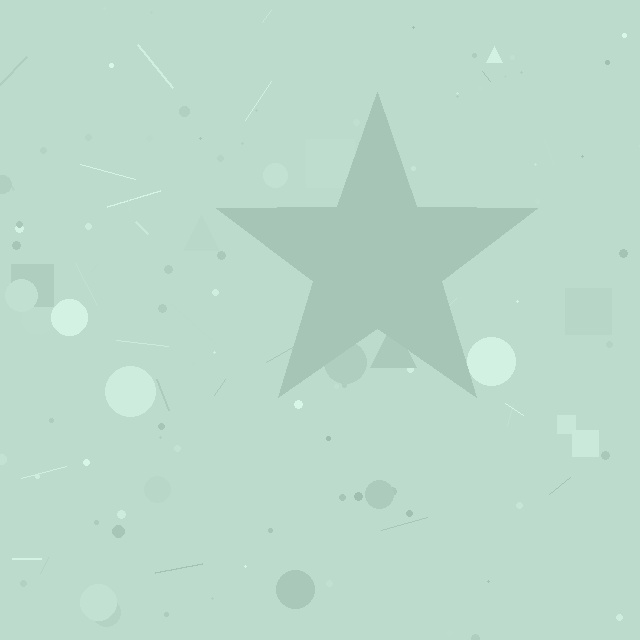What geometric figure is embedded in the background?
A star is embedded in the background.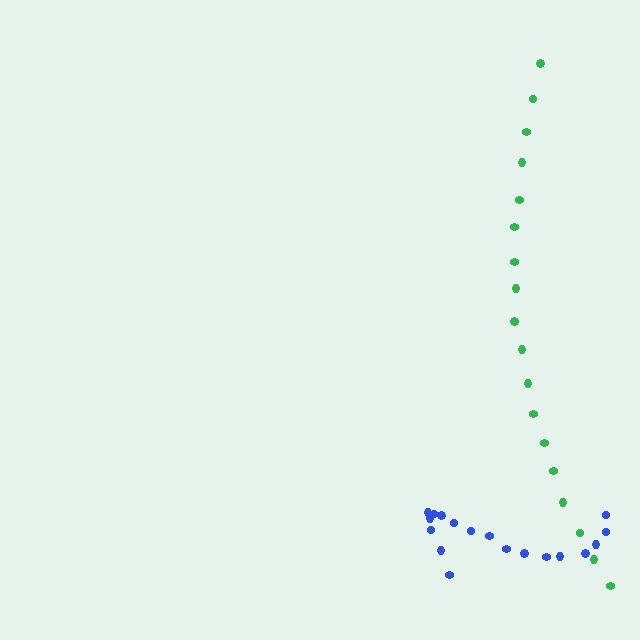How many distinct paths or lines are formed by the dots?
There are 2 distinct paths.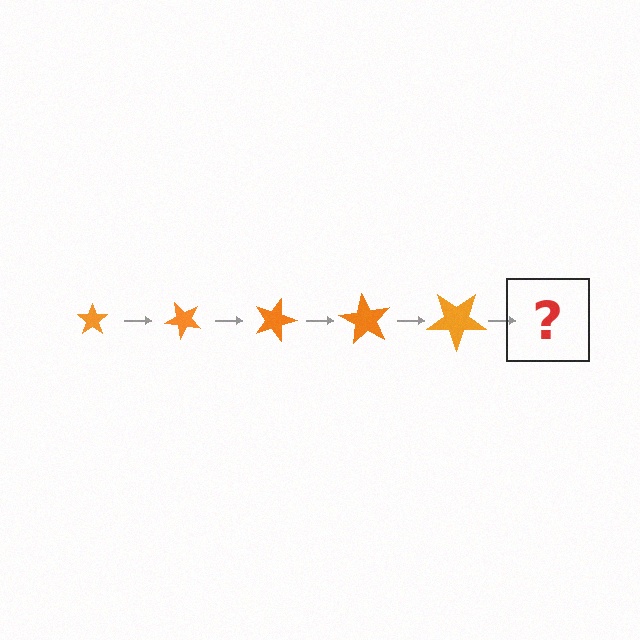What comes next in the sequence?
The next element should be a star, larger than the previous one and rotated 225 degrees from the start.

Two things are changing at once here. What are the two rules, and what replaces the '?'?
The two rules are that the star grows larger each step and it rotates 45 degrees each step. The '?' should be a star, larger than the previous one and rotated 225 degrees from the start.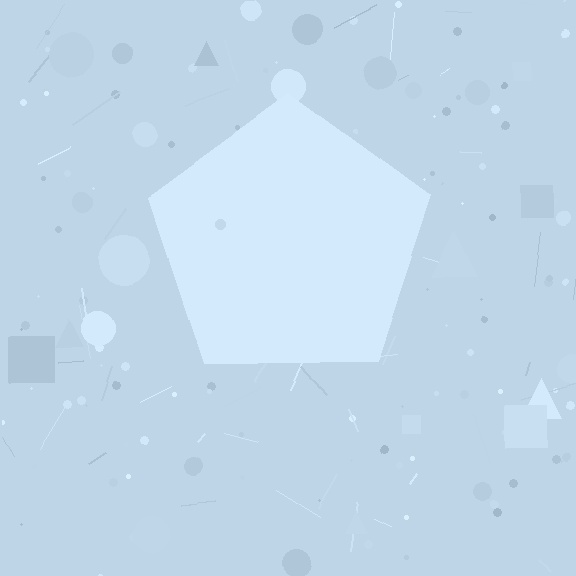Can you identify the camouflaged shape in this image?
The camouflaged shape is a pentagon.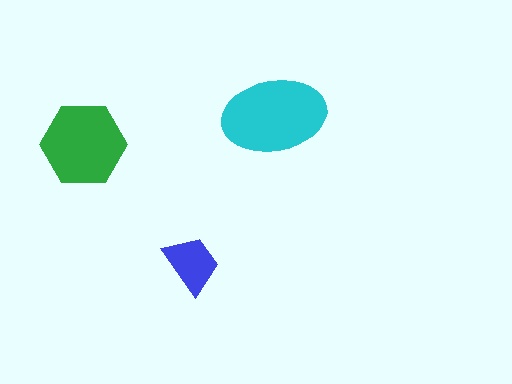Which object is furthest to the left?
The green hexagon is leftmost.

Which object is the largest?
The cyan ellipse.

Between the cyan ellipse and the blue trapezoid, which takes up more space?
The cyan ellipse.